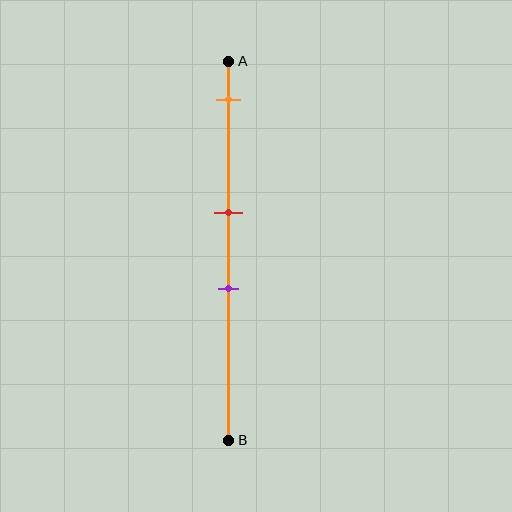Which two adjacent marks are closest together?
The red and purple marks are the closest adjacent pair.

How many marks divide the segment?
There are 3 marks dividing the segment.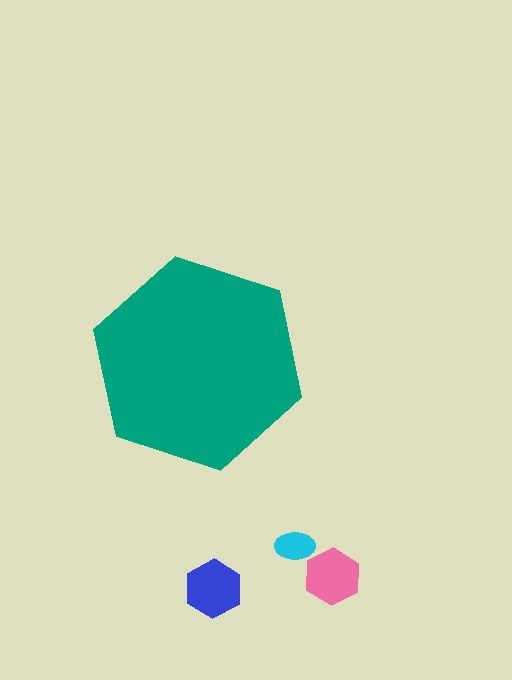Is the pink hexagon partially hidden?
No, the pink hexagon is fully visible.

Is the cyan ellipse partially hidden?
No, the cyan ellipse is fully visible.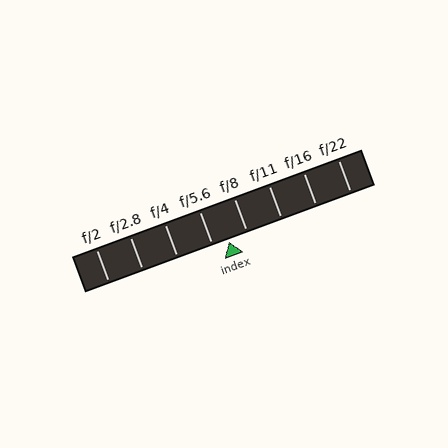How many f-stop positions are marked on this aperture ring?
There are 8 f-stop positions marked.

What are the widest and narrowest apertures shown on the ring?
The widest aperture shown is f/2 and the narrowest is f/22.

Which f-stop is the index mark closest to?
The index mark is closest to f/5.6.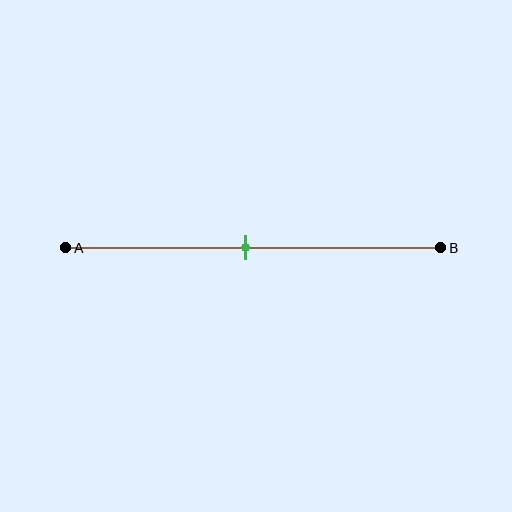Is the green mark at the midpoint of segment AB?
Yes, the mark is approximately at the midpoint.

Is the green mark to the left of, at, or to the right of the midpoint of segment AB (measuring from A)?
The green mark is approximately at the midpoint of segment AB.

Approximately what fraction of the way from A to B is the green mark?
The green mark is approximately 50% of the way from A to B.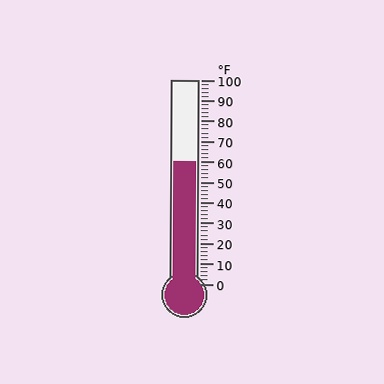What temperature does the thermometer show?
The thermometer shows approximately 60°F.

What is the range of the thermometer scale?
The thermometer scale ranges from 0°F to 100°F.